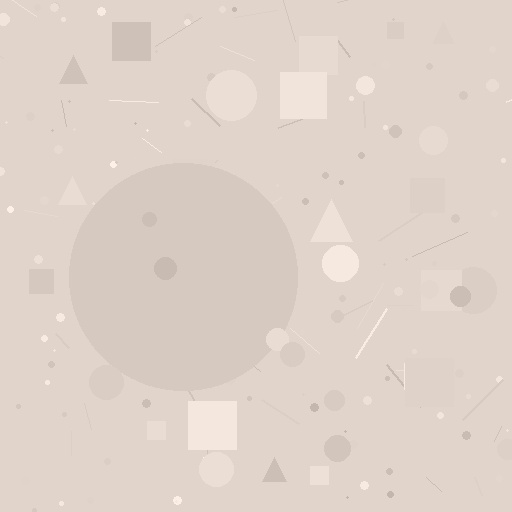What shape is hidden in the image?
A circle is hidden in the image.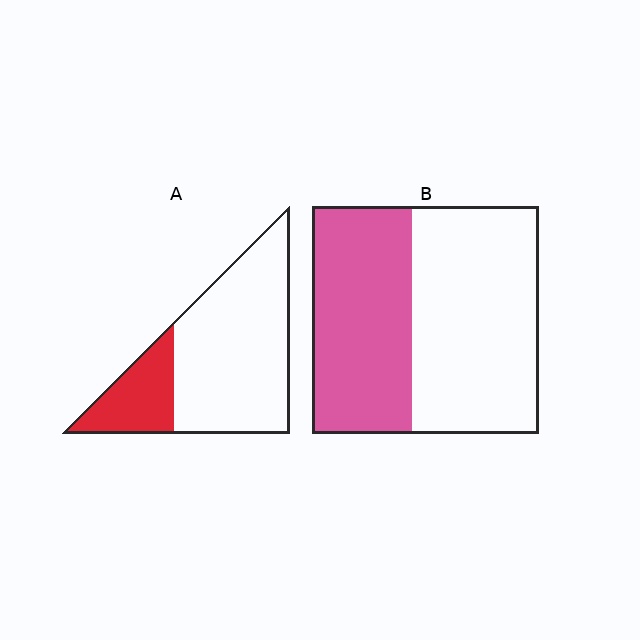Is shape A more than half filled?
No.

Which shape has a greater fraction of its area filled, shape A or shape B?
Shape B.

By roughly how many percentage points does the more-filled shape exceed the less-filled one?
By roughly 20 percentage points (B over A).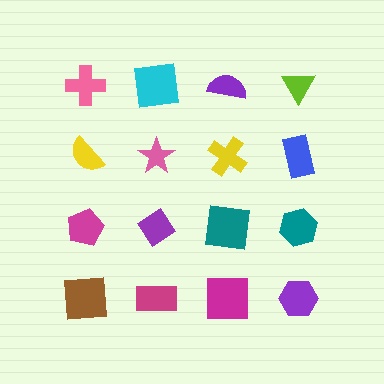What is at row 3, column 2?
A purple diamond.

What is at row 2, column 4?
A blue rectangle.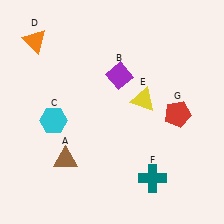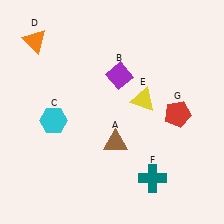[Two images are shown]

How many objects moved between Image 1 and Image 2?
1 object moved between the two images.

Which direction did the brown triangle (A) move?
The brown triangle (A) moved right.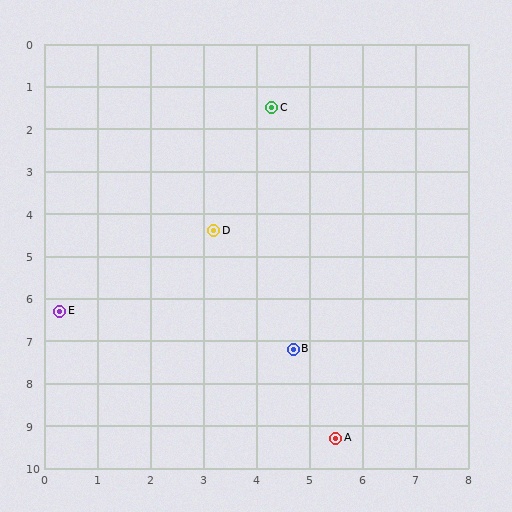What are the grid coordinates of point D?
Point D is at approximately (3.2, 4.4).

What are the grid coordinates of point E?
Point E is at approximately (0.3, 6.3).